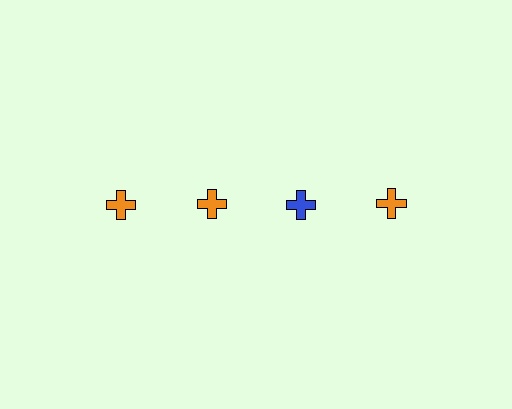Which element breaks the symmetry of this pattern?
The blue cross in the top row, center column breaks the symmetry. All other shapes are orange crosses.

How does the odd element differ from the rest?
It has a different color: blue instead of orange.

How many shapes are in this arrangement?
There are 4 shapes arranged in a grid pattern.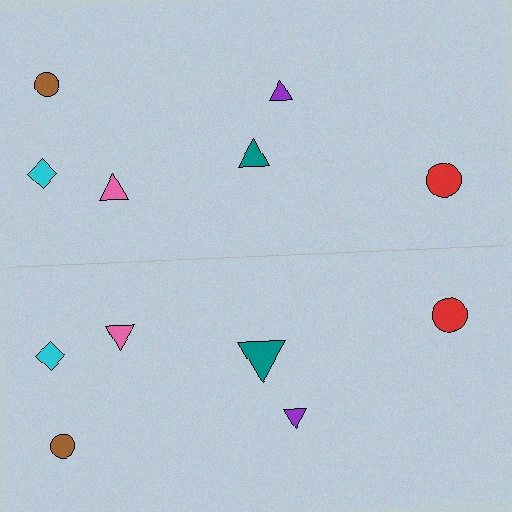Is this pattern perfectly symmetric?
No, the pattern is not perfectly symmetric. The teal triangle on the bottom side has a different size than its mirror counterpart.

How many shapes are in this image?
There are 12 shapes in this image.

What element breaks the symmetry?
The teal triangle on the bottom side has a different size than its mirror counterpart.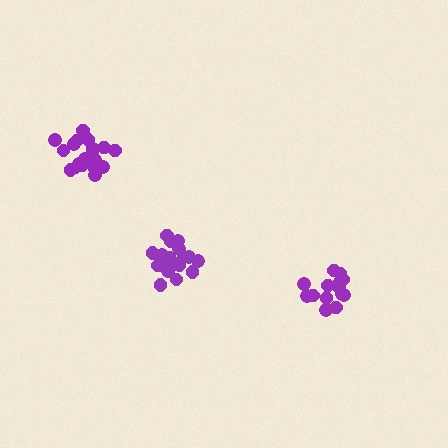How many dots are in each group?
Group 1: 15 dots, Group 2: 18 dots, Group 3: 20 dots (53 total).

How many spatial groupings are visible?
There are 3 spatial groupings.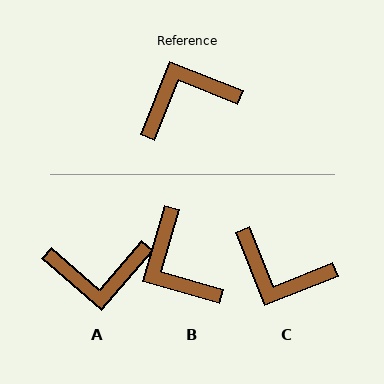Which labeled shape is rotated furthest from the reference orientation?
A, about 161 degrees away.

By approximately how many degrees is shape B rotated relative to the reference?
Approximately 95 degrees counter-clockwise.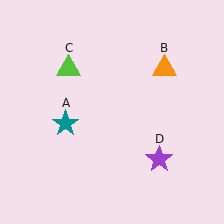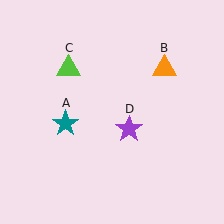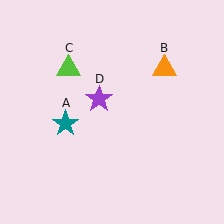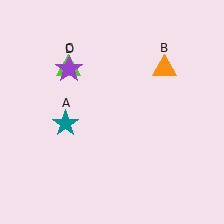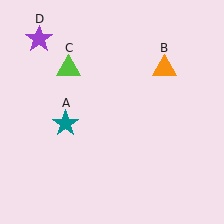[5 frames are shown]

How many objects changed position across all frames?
1 object changed position: purple star (object D).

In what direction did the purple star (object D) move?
The purple star (object D) moved up and to the left.